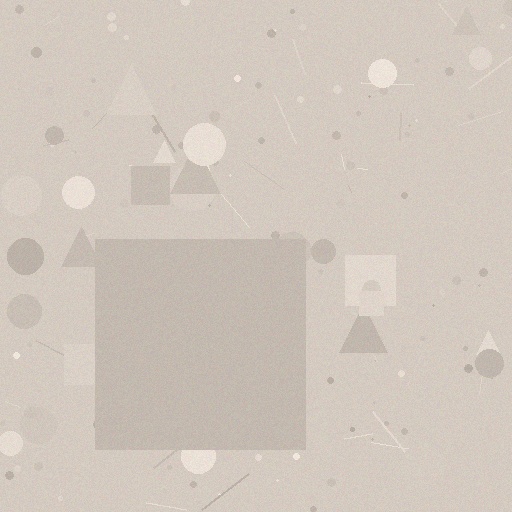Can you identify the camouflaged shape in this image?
The camouflaged shape is a square.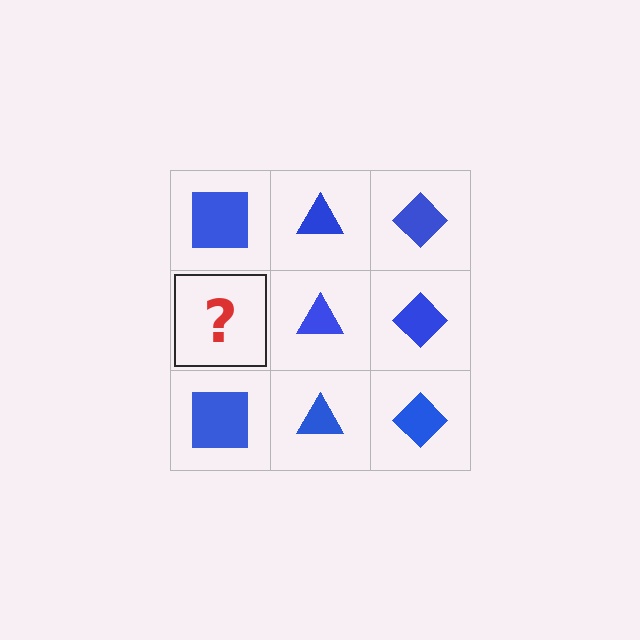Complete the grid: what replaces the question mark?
The question mark should be replaced with a blue square.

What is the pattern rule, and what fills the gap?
The rule is that each column has a consistent shape. The gap should be filled with a blue square.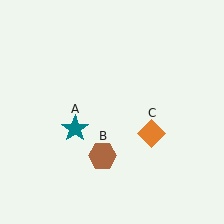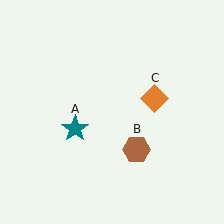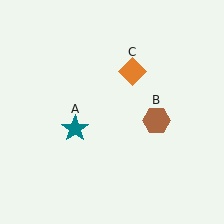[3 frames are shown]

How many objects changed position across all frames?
2 objects changed position: brown hexagon (object B), orange diamond (object C).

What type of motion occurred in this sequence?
The brown hexagon (object B), orange diamond (object C) rotated counterclockwise around the center of the scene.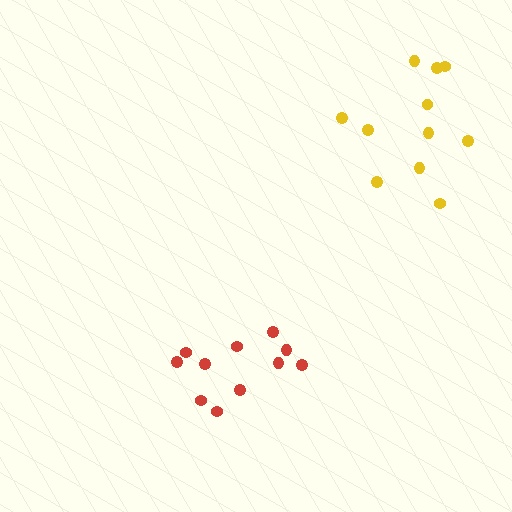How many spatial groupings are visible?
There are 2 spatial groupings.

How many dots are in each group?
Group 1: 11 dots, Group 2: 11 dots (22 total).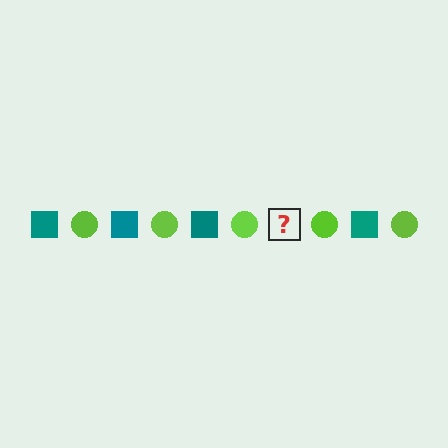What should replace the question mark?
The question mark should be replaced with a teal square.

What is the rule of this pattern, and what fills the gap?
The rule is that the pattern alternates between teal square and lime circle. The gap should be filled with a teal square.